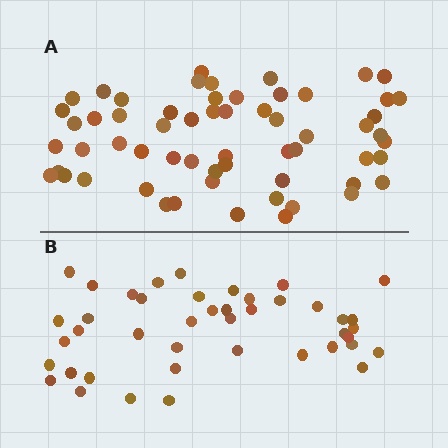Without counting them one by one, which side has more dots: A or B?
Region A (the top region) has more dots.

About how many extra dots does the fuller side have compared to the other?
Region A has approximately 15 more dots than region B.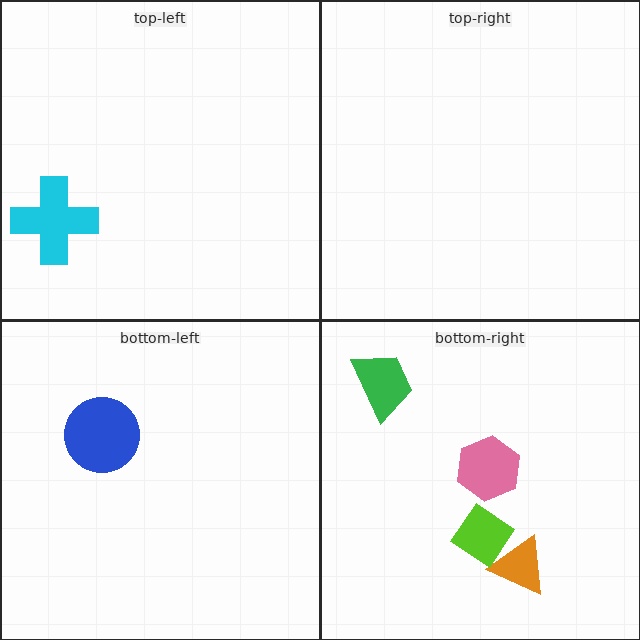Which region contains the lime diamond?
The bottom-right region.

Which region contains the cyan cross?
The top-left region.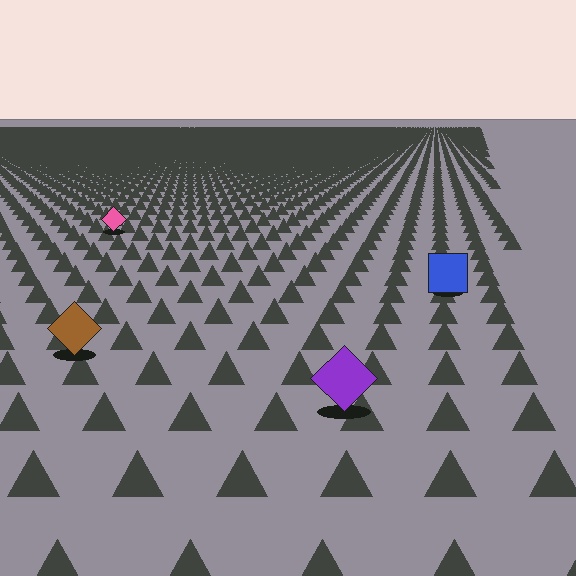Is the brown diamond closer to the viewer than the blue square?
Yes. The brown diamond is closer — you can tell from the texture gradient: the ground texture is coarser near it.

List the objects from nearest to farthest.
From nearest to farthest: the purple diamond, the brown diamond, the blue square, the pink diamond.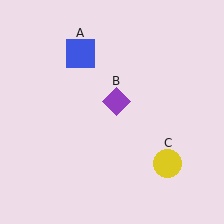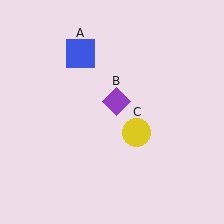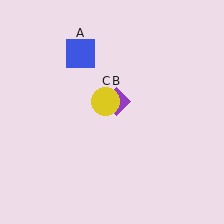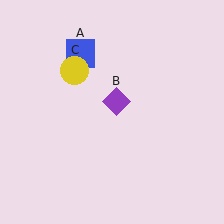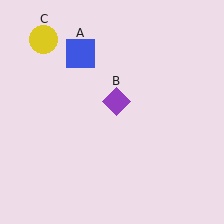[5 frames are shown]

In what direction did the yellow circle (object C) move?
The yellow circle (object C) moved up and to the left.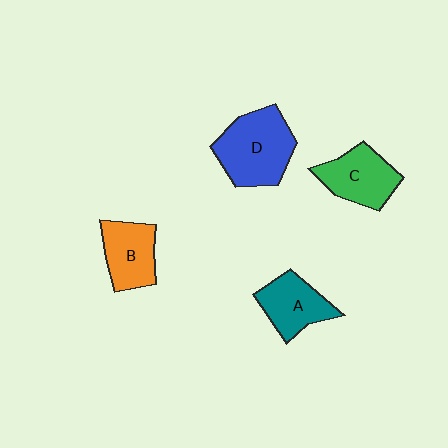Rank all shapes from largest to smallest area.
From largest to smallest: D (blue), C (green), A (teal), B (orange).